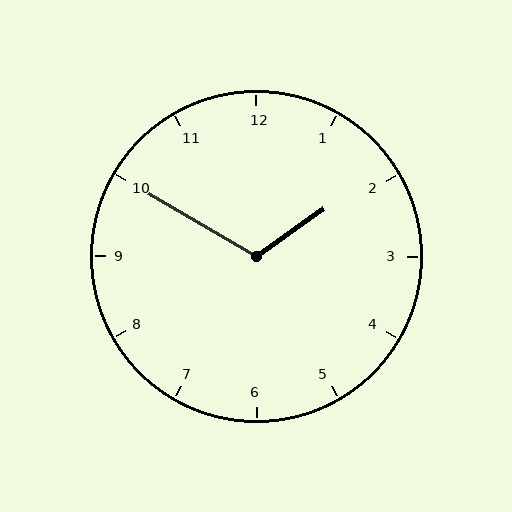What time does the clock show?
1:50.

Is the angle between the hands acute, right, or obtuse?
It is obtuse.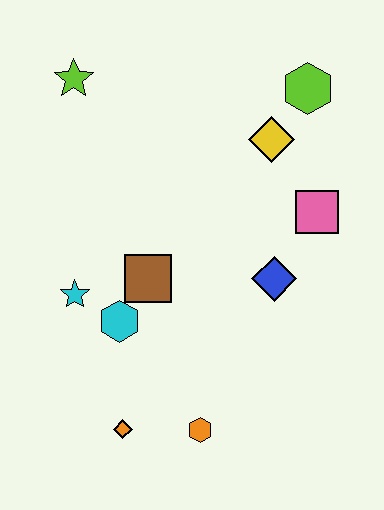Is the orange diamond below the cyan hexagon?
Yes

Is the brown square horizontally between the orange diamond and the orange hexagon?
Yes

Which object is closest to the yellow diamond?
The lime hexagon is closest to the yellow diamond.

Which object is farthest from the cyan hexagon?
The lime hexagon is farthest from the cyan hexagon.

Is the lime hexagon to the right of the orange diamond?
Yes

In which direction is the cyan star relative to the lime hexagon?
The cyan star is to the left of the lime hexagon.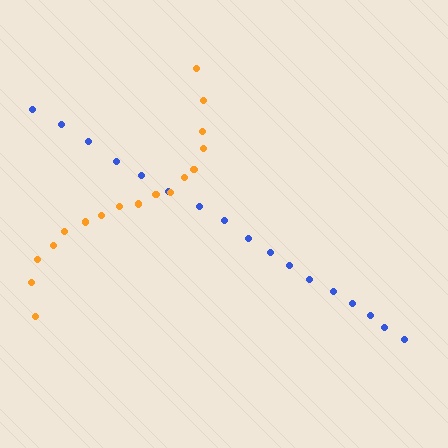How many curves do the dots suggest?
There are 2 distinct paths.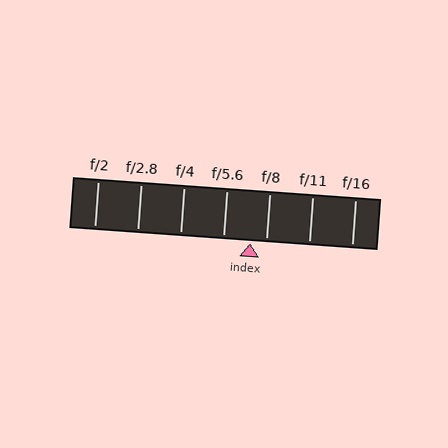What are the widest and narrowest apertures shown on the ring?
The widest aperture shown is f/2 and the narrowest is f/16.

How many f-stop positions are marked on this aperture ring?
There are 7 f-stop positions marked.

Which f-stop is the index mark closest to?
The index mark is closest to f/8.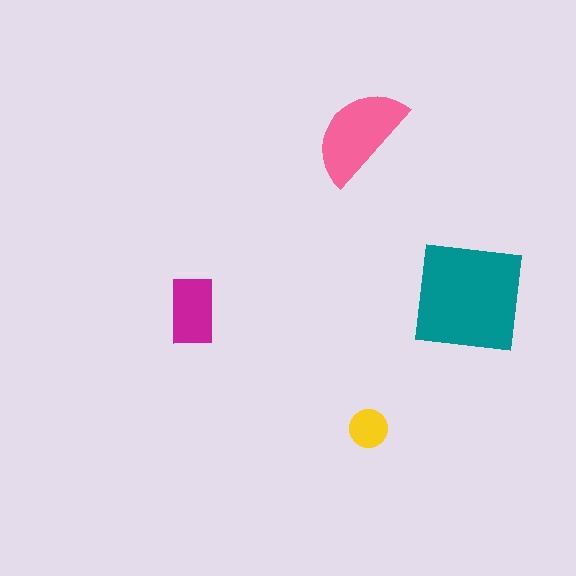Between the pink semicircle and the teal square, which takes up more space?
The teal square.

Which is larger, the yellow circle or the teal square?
The teal square.